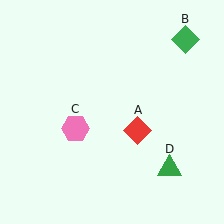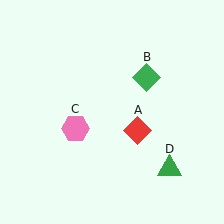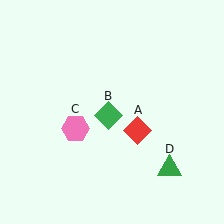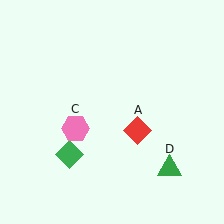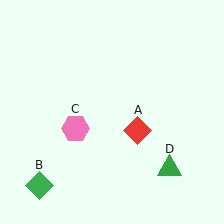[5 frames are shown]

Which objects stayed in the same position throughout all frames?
Red diamond (object A) and pink hexagon (object C) and green triangle (object D) remained stationary.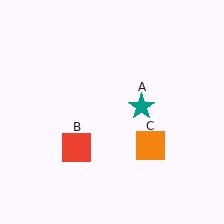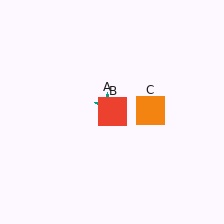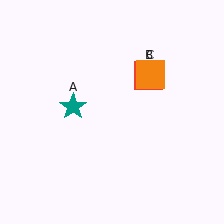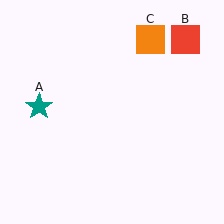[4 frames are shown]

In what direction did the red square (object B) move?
The red square (object B) moved up and to the right.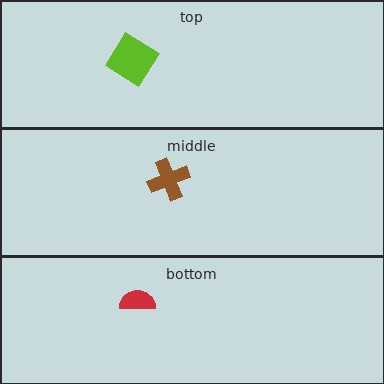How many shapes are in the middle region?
1.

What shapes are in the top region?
The lime diamond.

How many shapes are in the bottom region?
1.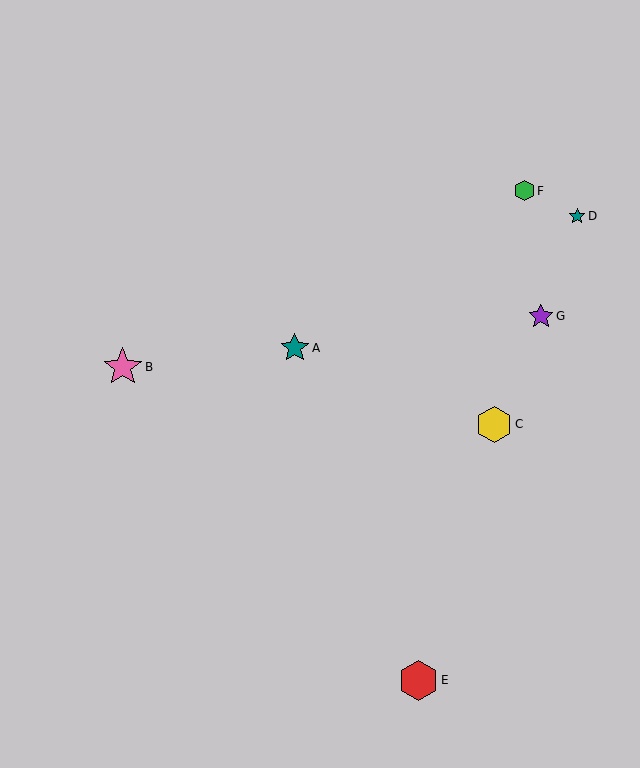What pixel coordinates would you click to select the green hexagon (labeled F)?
Click at (524, 191) to select the green hexagon F.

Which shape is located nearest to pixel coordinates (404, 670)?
The red hexagon (labeled E) at (419, 680) is nearest to that location.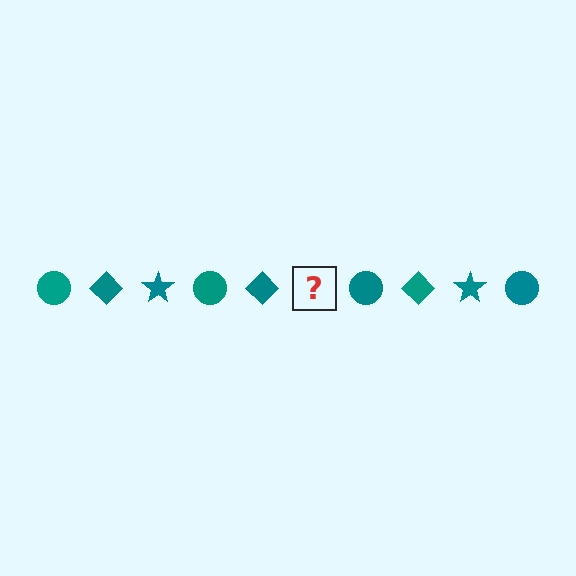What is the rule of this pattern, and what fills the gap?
The rule is that the pattern cycles through circle, diamond, star shapes in teal. The gap should be filled with a teal star.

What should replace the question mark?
The question mark should be replaced with a teal star.